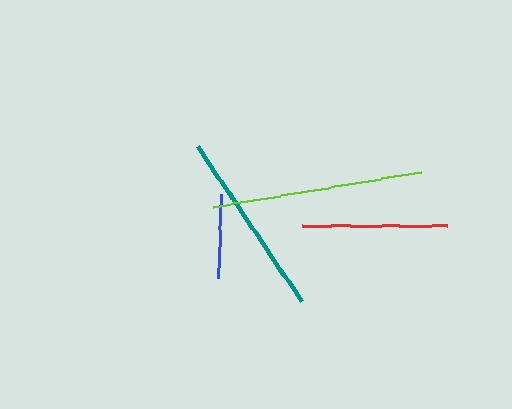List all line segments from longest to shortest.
From longest to shortest: lime, teal, red, blue.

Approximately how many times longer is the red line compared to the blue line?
The red line is approximately 1.7 times the length of the blue line.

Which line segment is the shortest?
The blue line is the shortest at approximately 85 pixels.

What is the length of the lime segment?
The lime segment is approximately 211 pixels long.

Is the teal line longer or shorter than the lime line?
The lime line is longer than the teal line.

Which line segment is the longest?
The lime line is the longest at approximately 211 pixels.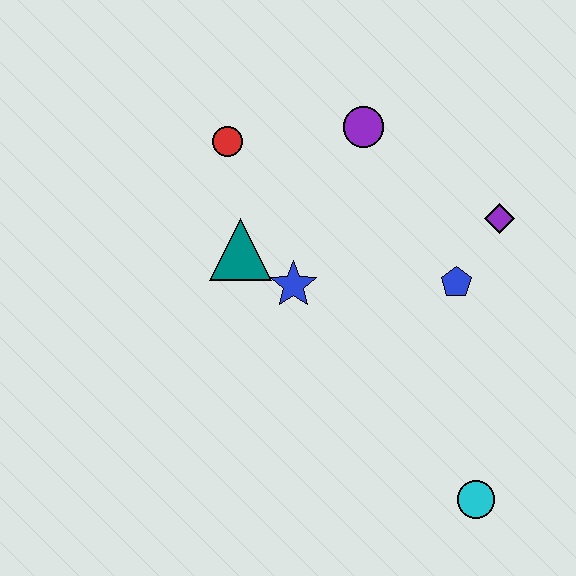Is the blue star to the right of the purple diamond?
No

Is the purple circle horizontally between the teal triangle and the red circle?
No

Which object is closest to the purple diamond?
The blue pentagon is closest to the purple diamond.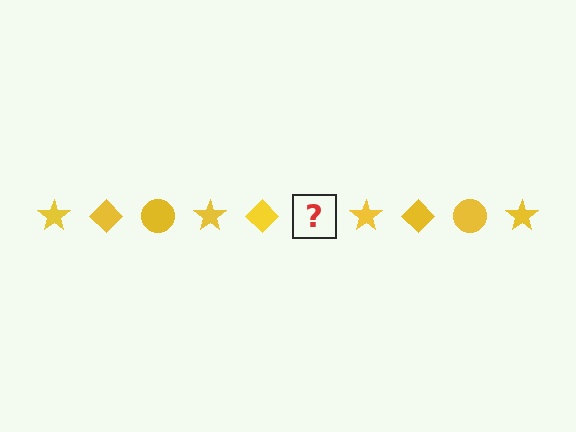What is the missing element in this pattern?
The missing element is a yellow circle.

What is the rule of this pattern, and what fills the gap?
The rule is that the pattern cycles through star, diamond, circle shapes in yellow. The gap should be filled with a yellow circle.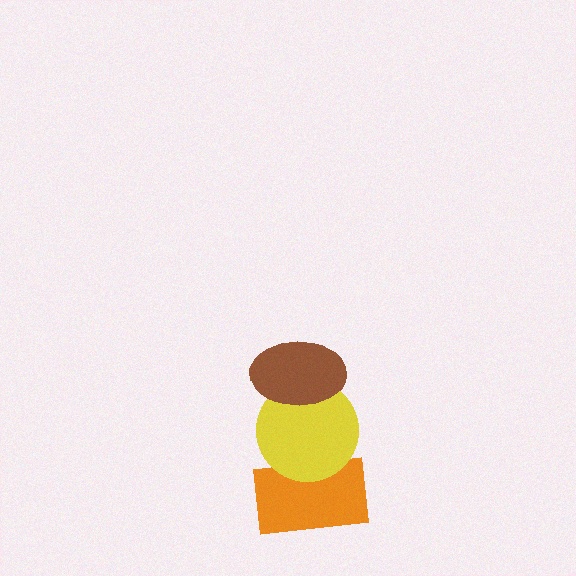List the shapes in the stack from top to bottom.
From top to bottom: the brown ellipse, the yellow circle, the orange rectangle.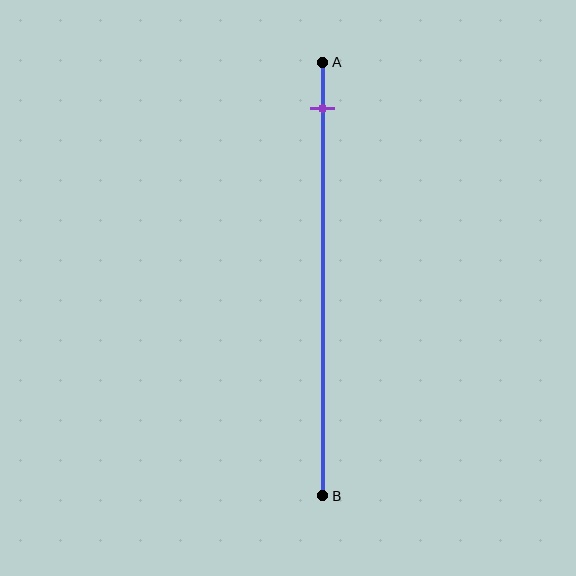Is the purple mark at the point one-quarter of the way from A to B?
No, the mark is at about 10% from A, not at the 25% one-quarter point.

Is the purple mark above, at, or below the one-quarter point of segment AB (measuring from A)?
The purple mark is above the one-quarter point of segment AB.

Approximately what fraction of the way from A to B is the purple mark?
The purple mark is approximately 10% of the way from A to B.